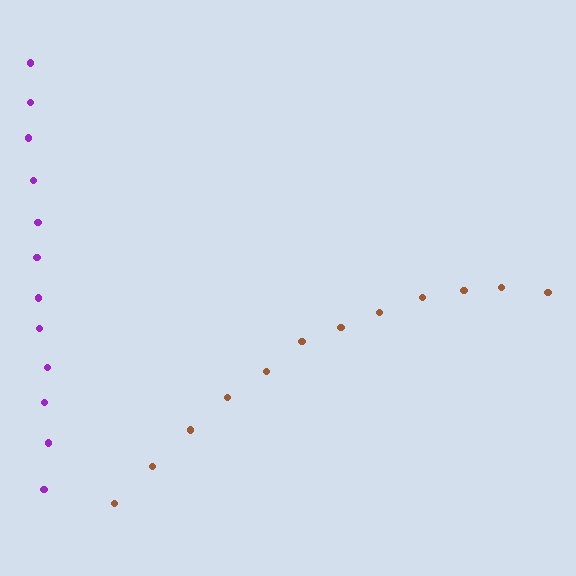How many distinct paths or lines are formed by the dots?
There are 2 distinct paths.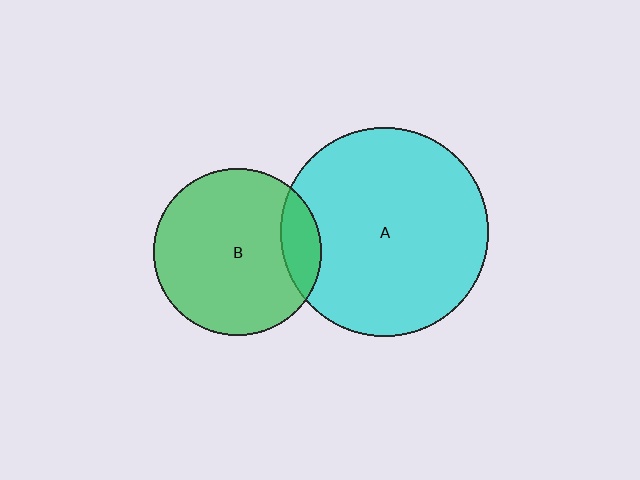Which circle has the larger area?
Circle A (cyan).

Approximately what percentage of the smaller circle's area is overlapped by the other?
Approximately 15%.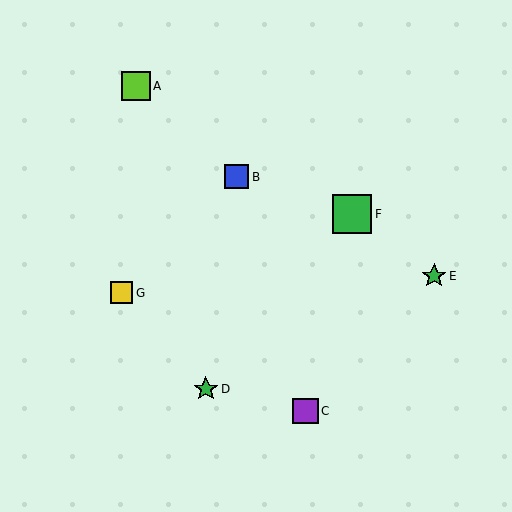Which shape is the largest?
The green square (labeled F) is the largest.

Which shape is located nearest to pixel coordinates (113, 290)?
The yellow square (labeled G) at (122, 293) is nearest to that location.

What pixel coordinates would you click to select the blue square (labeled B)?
Click at (237, 177) to select the blue square B.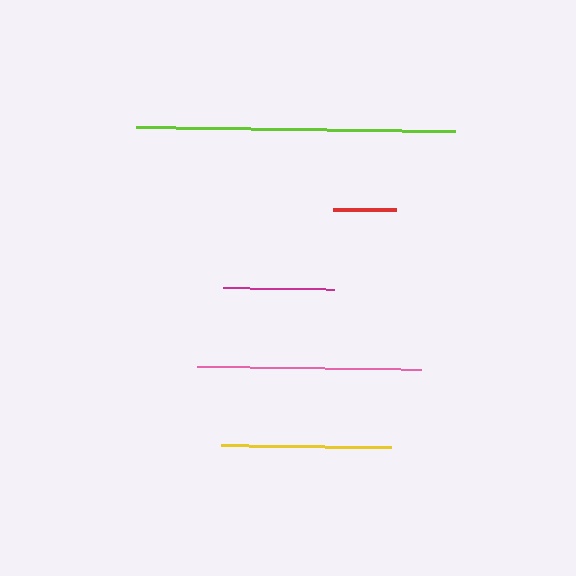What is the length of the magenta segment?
The magenta segment is approximately 110 pixels long.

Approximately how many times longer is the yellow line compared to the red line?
The yellow line is approximately 2.7 times the length of the red line.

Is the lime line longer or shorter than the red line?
The lime line is longer than the red line.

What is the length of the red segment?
The red segment is approximately 63 pixels long.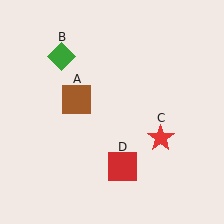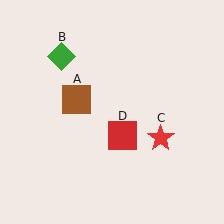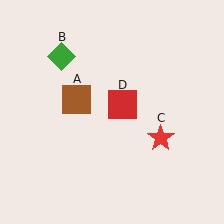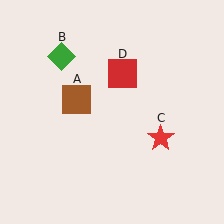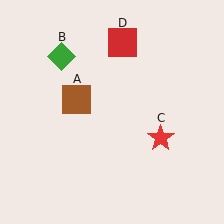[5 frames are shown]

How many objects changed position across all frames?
1 object changed position: red square (object D).